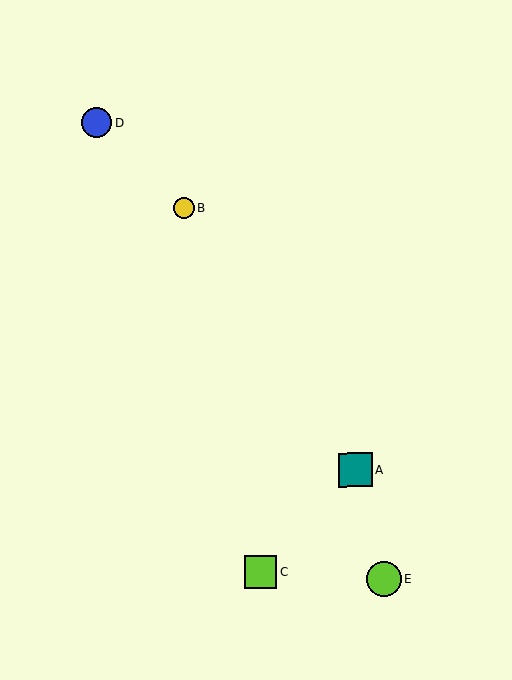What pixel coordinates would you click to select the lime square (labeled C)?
Click at (261, 572) to select the lime square C.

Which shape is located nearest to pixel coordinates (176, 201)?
The yellow circle (labeled B) at (184, 209) is nearest to that location.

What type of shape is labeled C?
Shape C is a lime square.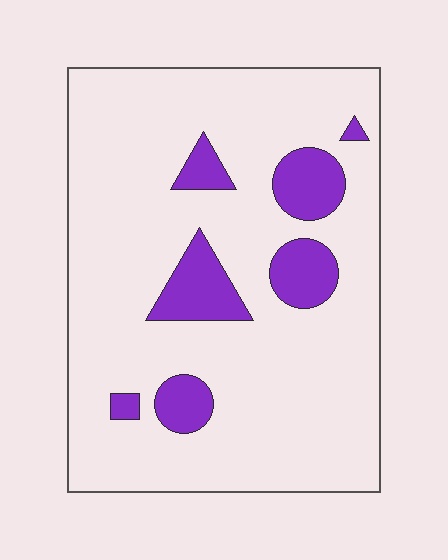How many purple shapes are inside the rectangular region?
7.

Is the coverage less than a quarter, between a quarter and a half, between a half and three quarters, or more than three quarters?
Less than a quarter.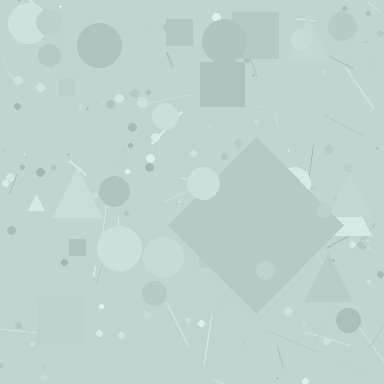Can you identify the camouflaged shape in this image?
The camouflaged shape is a diamond.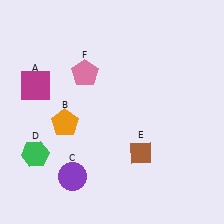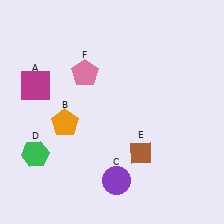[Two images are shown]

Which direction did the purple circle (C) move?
The purple circle (C) moved right.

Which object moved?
The purple circle (C) moved right.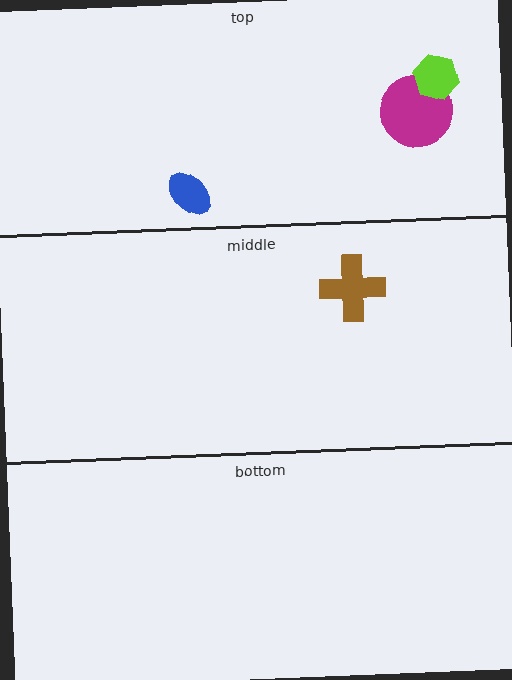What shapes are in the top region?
The magenta circle, the blue ellipse, the lime hexagon.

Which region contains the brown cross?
The middle region.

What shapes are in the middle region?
The brown cross.